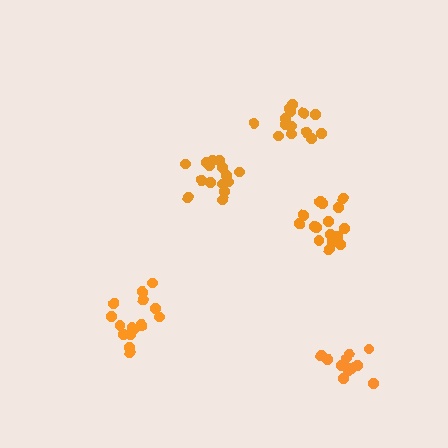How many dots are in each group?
Group 1: 16 dots, Group 2: 16 dots, Group 3: 15 dots, Group 4: 17 dots, Group 5: 12 dots (76 total).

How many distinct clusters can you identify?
There are 5 distinct clusters.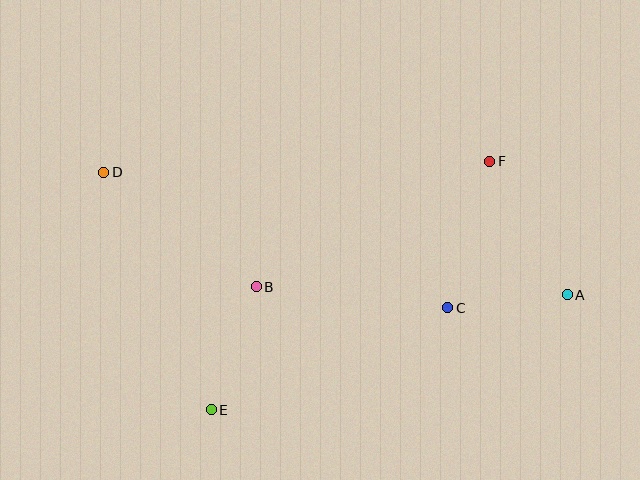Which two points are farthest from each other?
Points A and D are farthest from each other.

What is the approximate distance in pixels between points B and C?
The distance between B and C is approximately 193 pixels.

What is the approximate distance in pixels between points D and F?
The distance between D and F is approximately 386 pixels.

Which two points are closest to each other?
Points A and C are closest to each other.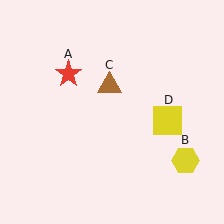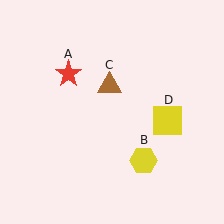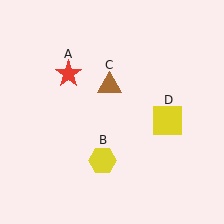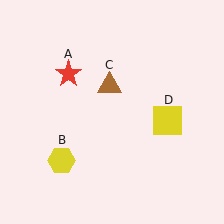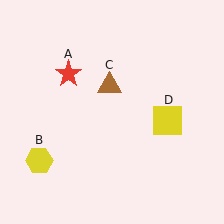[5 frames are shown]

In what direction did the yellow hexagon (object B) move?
The yellow hexagon (object B) moved left.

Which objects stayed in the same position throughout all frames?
Red star (object A) and brown triangle (object C) and yellow square (object D) remained stationary.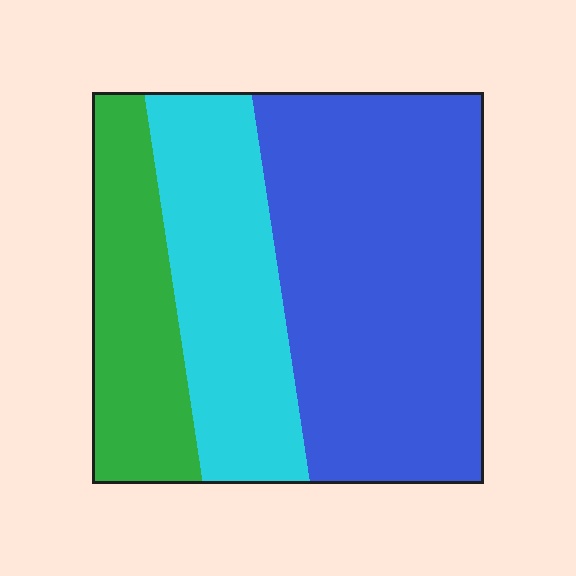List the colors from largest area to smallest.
From largest to smallest: blue, cyan, green.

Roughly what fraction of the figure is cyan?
Cyan covers roughly 25% of the figure.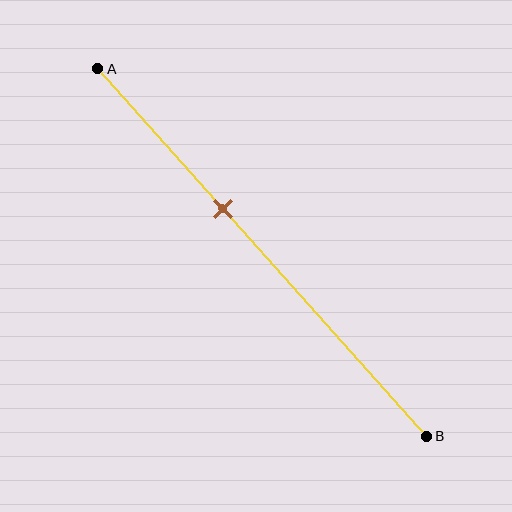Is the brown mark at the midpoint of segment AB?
No, the mark is at about 40% from A, not at the 50% midpoint.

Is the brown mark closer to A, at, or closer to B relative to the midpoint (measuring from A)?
The brown mark is closer to point A than the midpoint of segment AB.